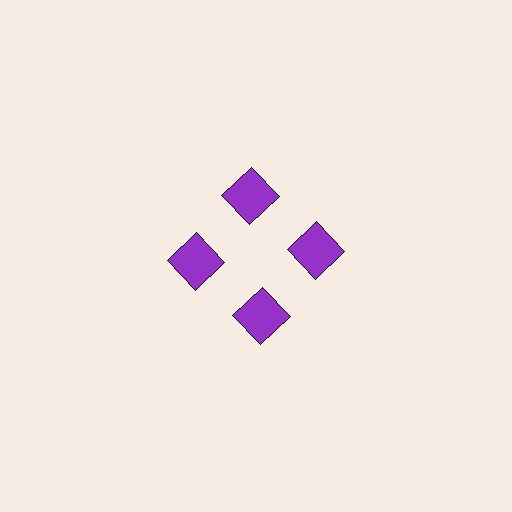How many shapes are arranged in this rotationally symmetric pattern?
There are 4 shapes, arranged in 4 groups of 1.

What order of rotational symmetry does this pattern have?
This pattern has 4-fold rotational symmetry.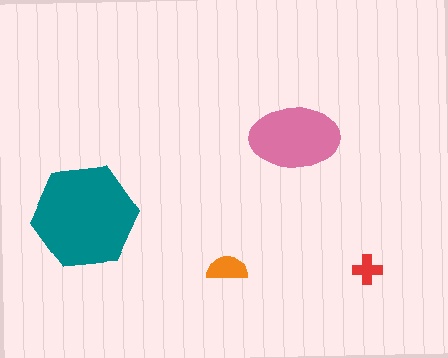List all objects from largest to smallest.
The teal hexagon, the pink ellipse, the orange semicircle, the red cross.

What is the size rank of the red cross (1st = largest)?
4th.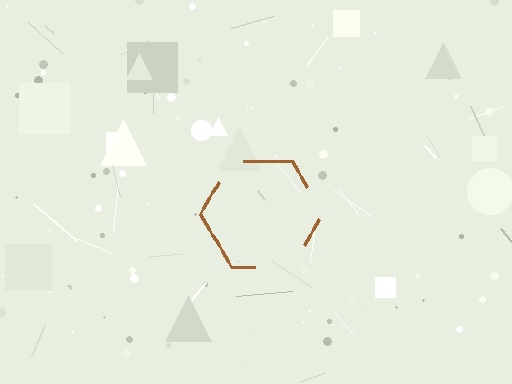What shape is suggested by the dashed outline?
The dashed outline suggests a hexagon.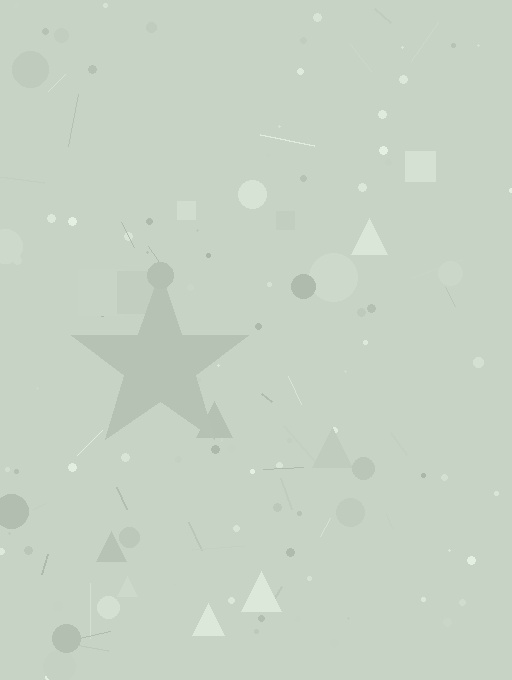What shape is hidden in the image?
A star is hidden in the image.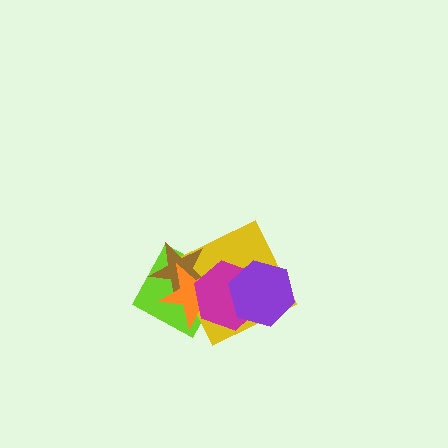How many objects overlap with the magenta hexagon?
5 objects overlap with the magenta hexagon.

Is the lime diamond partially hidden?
Yes, it is partially covered by another shape.